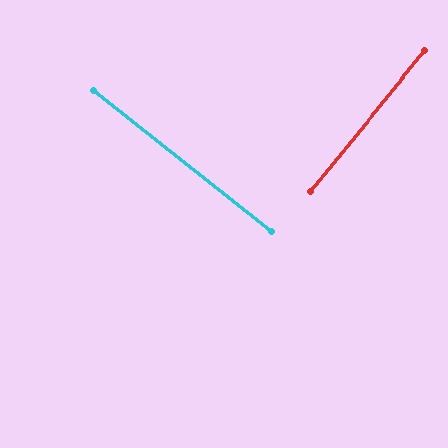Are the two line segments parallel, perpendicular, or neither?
Perpendicular — they meet at approximately 89°.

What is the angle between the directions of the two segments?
Approximately 89 degrees.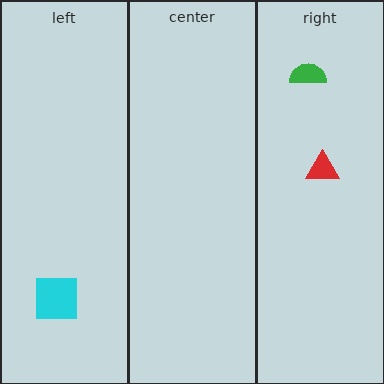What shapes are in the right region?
The red triangle, the green semicircle.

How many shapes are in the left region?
1.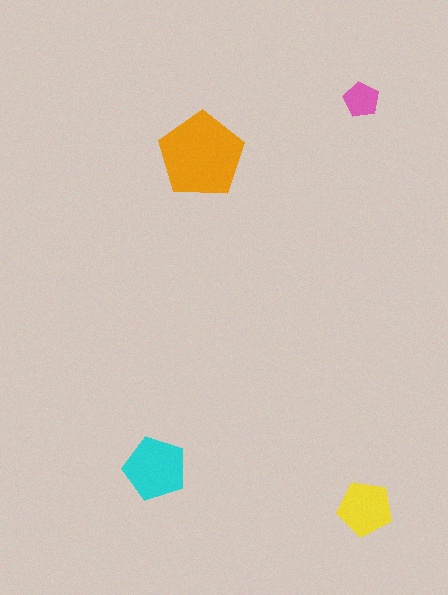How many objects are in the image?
There are 4 objects in the image.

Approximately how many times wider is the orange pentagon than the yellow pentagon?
About 1.5 times wider.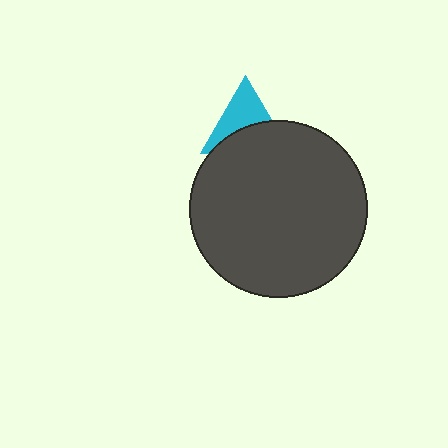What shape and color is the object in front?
The object in front is a dark gray circle.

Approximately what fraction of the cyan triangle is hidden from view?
Roughly 48% of the cyan triangle is hidden behind the dark gray circle.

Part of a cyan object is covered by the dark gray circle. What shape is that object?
It is a triangle.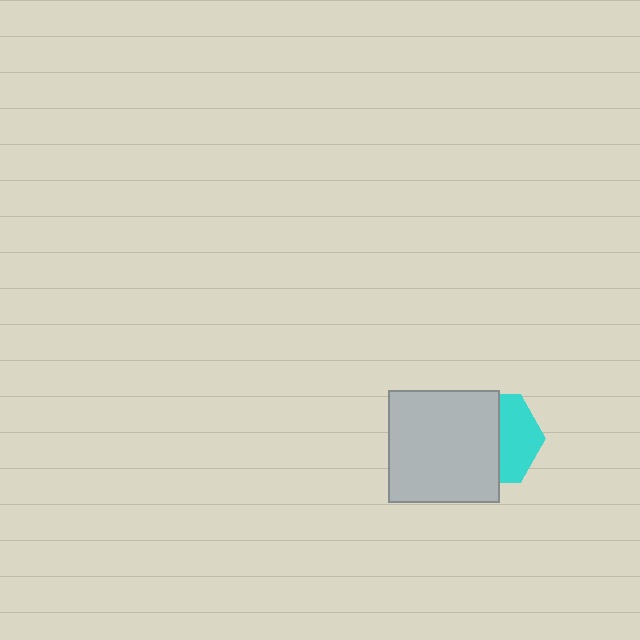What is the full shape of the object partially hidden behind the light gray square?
The partially hidden object is a cyan hexagon.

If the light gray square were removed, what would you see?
You would see the complete cyan hexagon.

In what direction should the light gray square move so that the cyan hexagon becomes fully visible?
The light gray square should move left. That is the shortest direction to clear the overlap and leave the cyan hexagon fully visible.